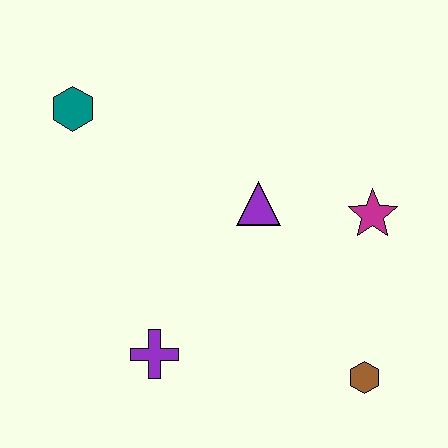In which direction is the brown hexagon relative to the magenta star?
The brown hexagon is below the magenta star.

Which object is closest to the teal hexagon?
The purple triangle is closest to the teal hexagon.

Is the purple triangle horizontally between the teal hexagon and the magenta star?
Yes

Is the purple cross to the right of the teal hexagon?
Yes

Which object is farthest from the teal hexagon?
The brown hexagon is farthest from the teal hexagon.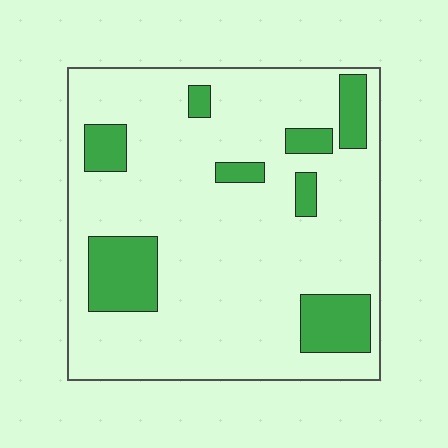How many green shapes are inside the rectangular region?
8.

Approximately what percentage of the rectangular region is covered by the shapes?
Approximately 20%.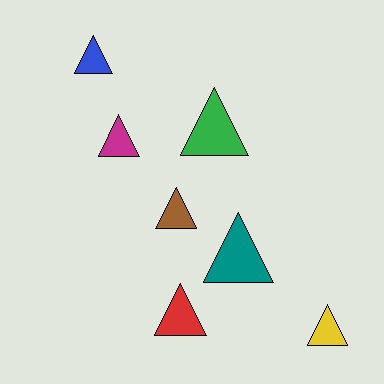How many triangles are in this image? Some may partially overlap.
There are 7 triangles.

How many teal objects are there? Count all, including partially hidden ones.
There is 1 teal object.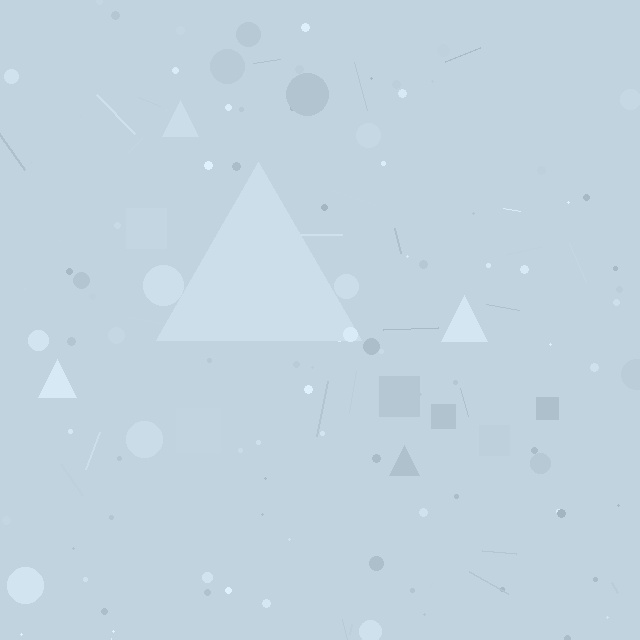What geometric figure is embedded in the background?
A triangle is embedded in the background.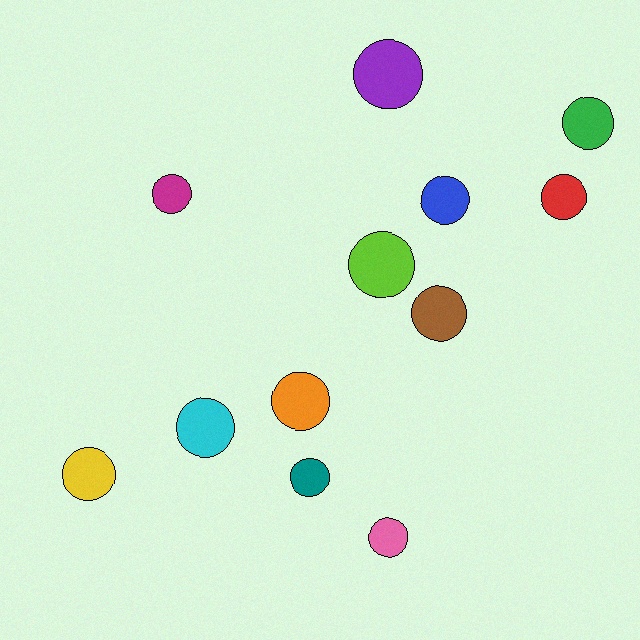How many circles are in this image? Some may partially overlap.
There are 12 circles.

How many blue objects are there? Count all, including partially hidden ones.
There is 1 blue object.